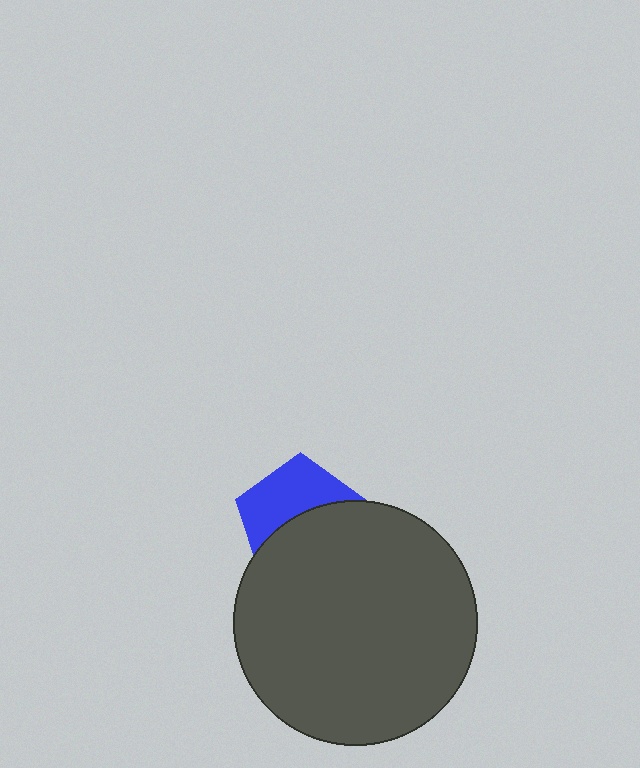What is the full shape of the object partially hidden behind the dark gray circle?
The partially hidden object is a blue pentagon.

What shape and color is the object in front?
The object in front is a dark gray circle.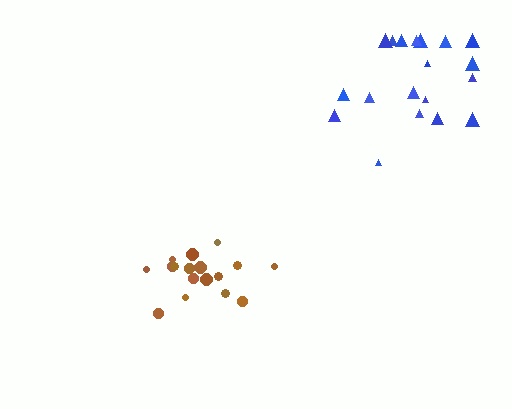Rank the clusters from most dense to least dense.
brown, blue.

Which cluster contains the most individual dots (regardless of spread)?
Blue (19).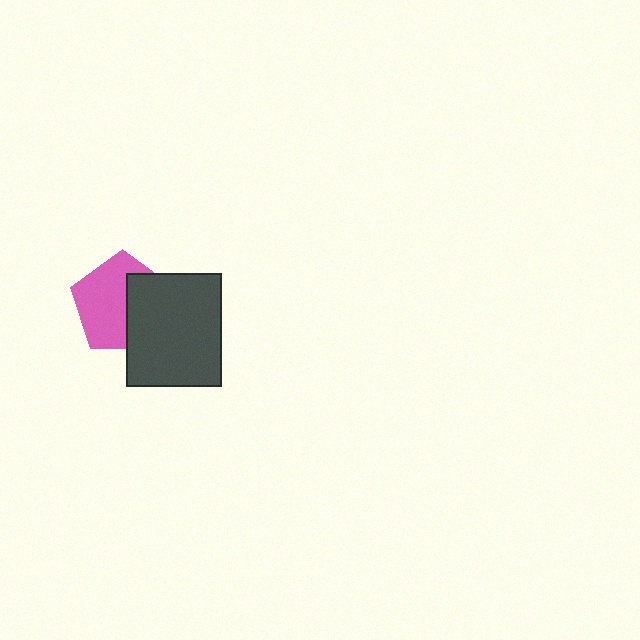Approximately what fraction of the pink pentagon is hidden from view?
Roughly 41% of the pink pentagon is hidden behind the dark gray rectangle.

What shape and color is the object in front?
The object in front is a dark gray rectangle.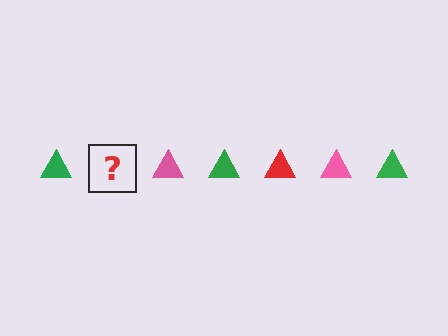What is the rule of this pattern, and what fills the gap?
The rule is that the pattern cycles through green, red, pink triangles. The gap should be filled with a red triangle.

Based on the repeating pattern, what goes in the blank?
The blank should be a red triangle.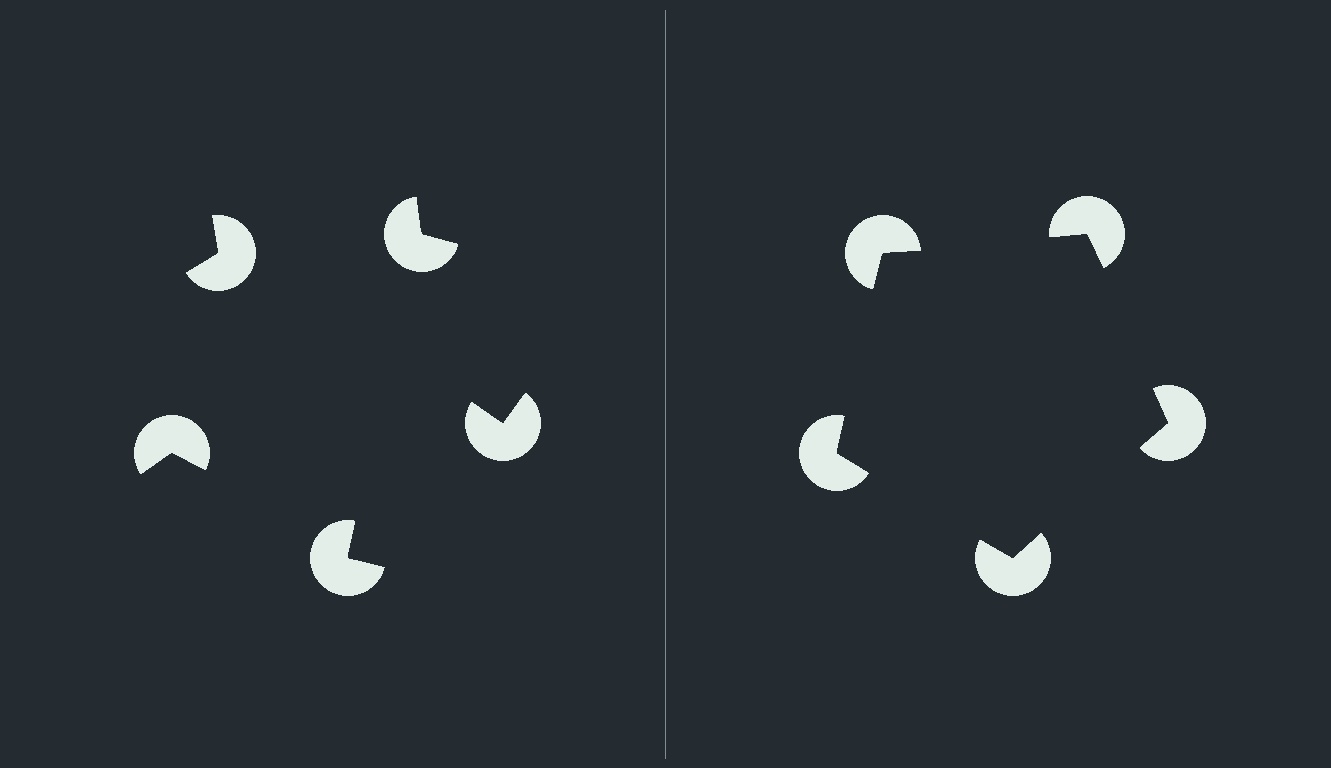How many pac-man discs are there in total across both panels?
10 — 5 on each side.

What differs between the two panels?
The pac-man discs are positioned identically on both sides; only the wedge orientations differ. On the right they align to a pentagon; on the left they are misaligned.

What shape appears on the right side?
An illusory pentagon.